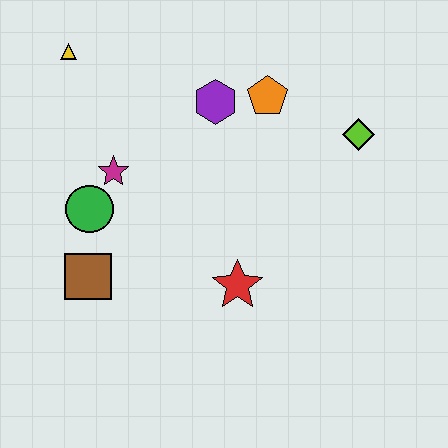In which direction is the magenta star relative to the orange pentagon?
The magenta star is to the left of the orange pentagon.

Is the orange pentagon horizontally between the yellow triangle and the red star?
No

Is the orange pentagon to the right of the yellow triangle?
Yes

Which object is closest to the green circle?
The magenta star is closest to the green circle.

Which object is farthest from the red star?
The yellow triangle is farthest from the red star.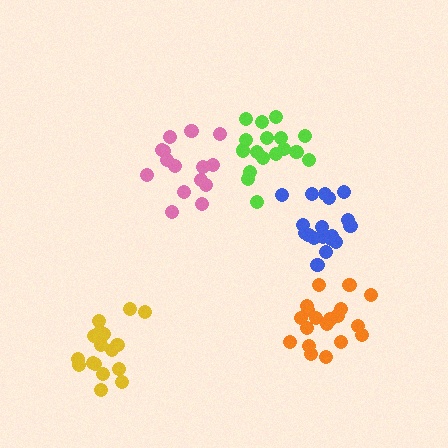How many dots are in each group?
Group 1: 18 dots, Group 2: 17 dots, Group 3: 18 dots, Group 4: 15 dots, Group 5: 19 dots (87 total).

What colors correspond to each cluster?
The clusters are colored: blue, lime, yellow, pink, orange.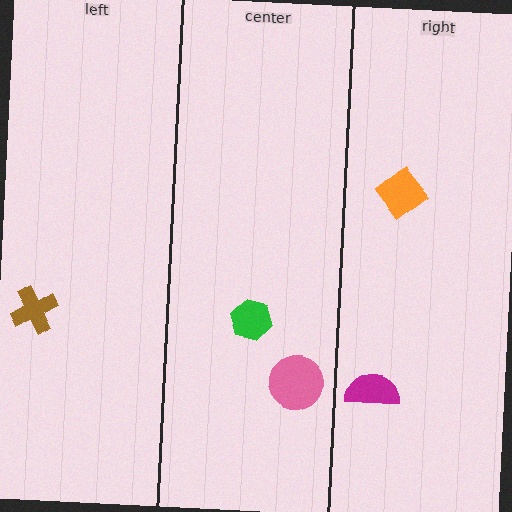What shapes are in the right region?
The orange diamond, the magenta semicircle.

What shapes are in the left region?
The brown cross.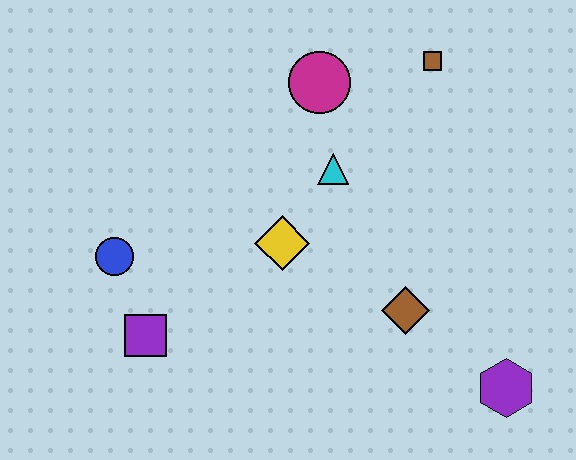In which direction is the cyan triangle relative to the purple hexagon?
The cyan triangle is above the purple hexagon.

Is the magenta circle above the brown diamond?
Yes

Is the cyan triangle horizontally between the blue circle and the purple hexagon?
Yes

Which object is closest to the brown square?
The magenta circle is closest to the brown square.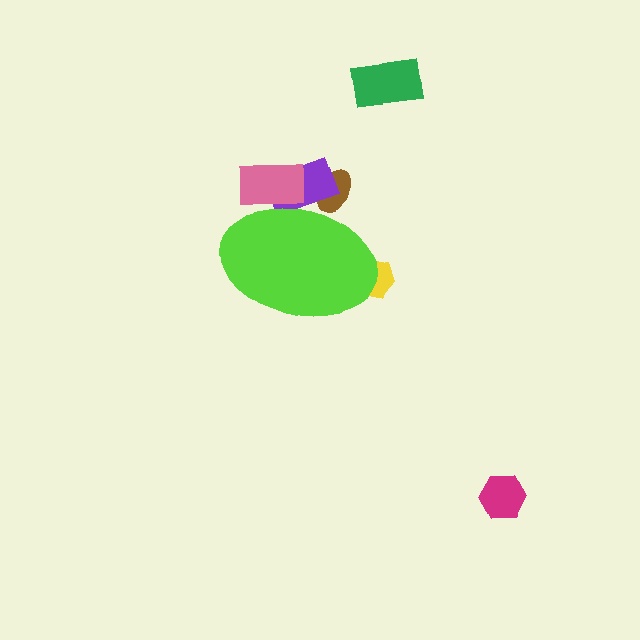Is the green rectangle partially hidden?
No, the green rectangle is fully visible.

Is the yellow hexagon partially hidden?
Yes, the yellow hexagon is partially hidden behind the lime ellipse.